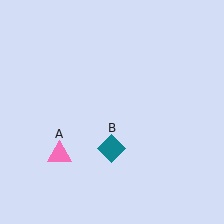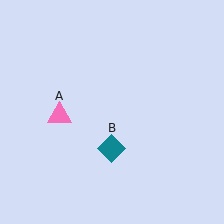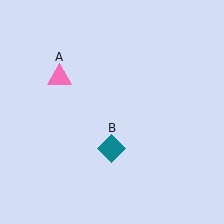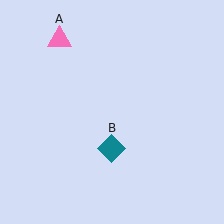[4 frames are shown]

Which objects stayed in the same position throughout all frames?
Teal diamond (object B) remained stationary.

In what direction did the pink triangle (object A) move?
The pink triangle (object A) moved up.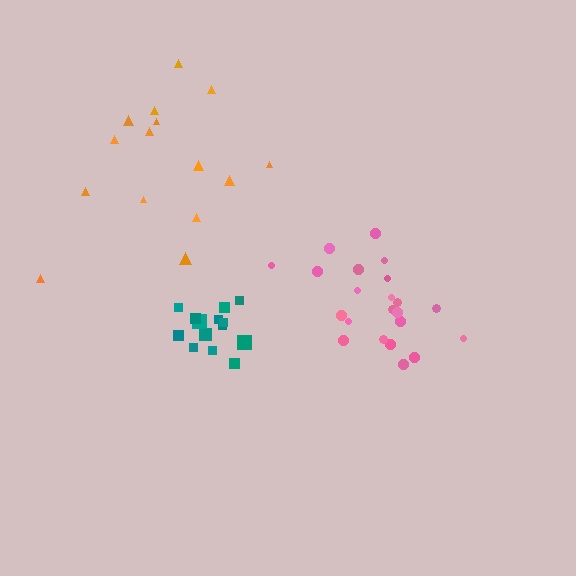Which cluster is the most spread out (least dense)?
Orange.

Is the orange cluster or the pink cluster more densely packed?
Pink.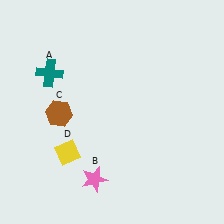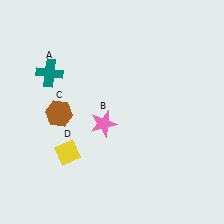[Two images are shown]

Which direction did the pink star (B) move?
The pink star (B) moved up.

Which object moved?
The pink star (B) moved up.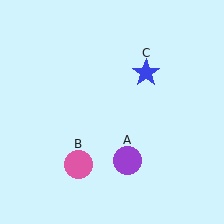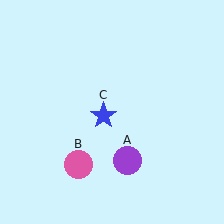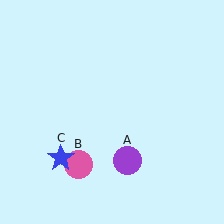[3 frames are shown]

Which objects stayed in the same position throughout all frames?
Purple circle (object A) and pink circle (object B) remained stationary.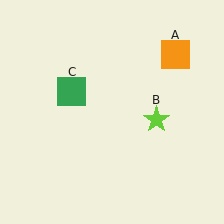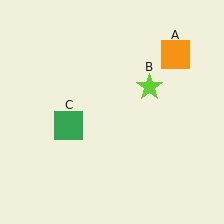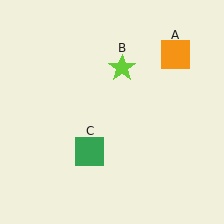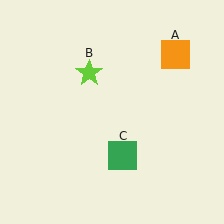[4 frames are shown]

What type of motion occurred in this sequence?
The lime star (object B), green square (object C) rotated counterclockwise around the center of the scene.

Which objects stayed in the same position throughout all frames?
Orange square (object A) remained stationary.